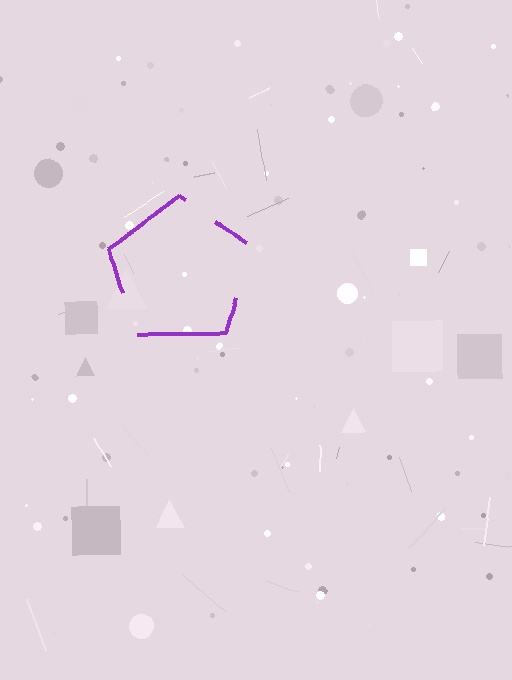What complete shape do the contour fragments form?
The contour fragments form a pentagon.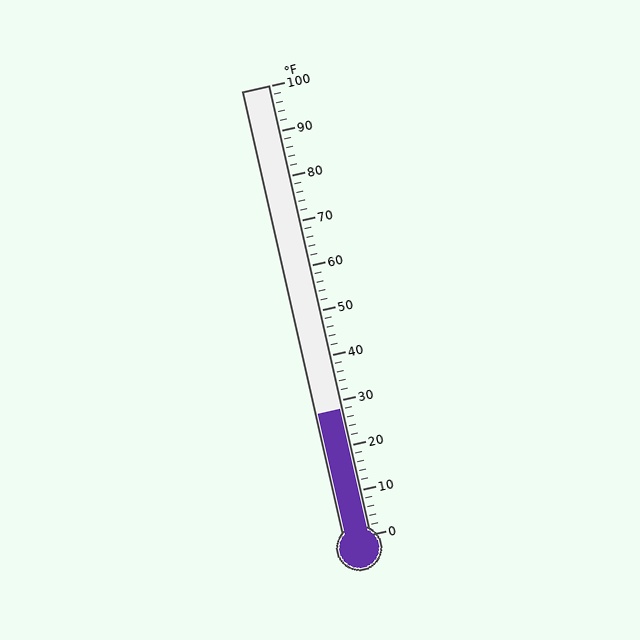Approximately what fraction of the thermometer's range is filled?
The thermometer is filled to approximately 30% of its range.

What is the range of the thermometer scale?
The thermometer scale ranges from 0°F to 100°F.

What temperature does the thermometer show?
The thermometer shows approximately 28°F.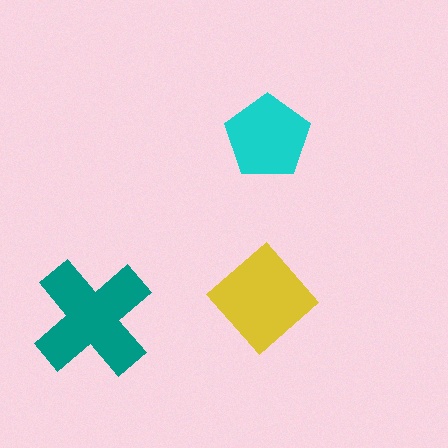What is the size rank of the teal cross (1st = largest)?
1st.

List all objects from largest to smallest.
The teal cross, the yellow diamond, the cyan pentagon.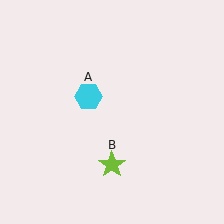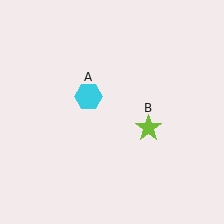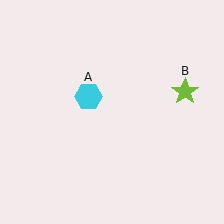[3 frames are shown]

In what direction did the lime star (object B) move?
The lime star (object B) moved up and to the right.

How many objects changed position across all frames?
1 object changed position: lime star (object B).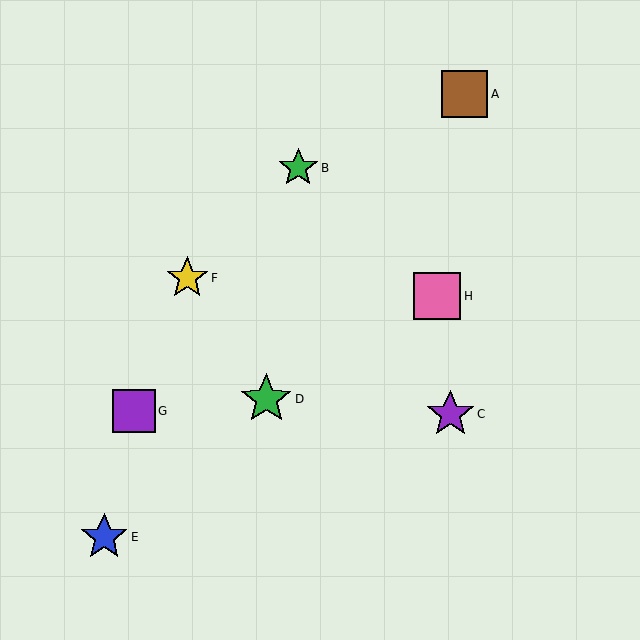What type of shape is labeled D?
Shape D is a green star.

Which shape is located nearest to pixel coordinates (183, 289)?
The yellow star (labeled F) at (187, 278) is nearest to that location.